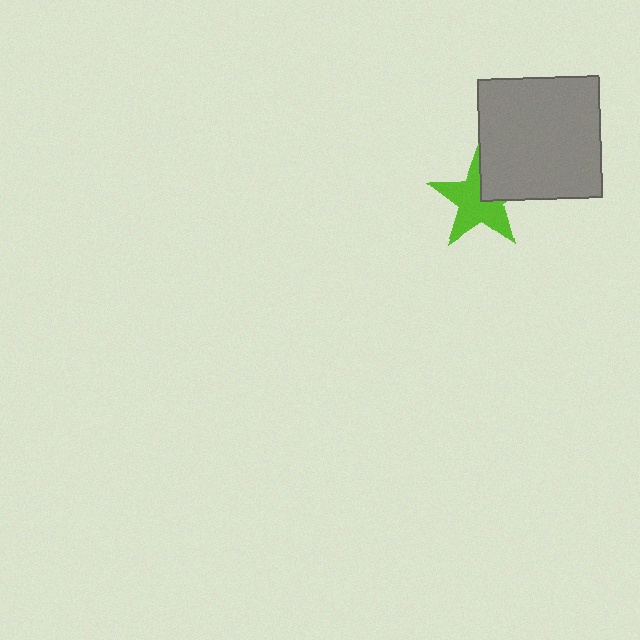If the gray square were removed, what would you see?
You would see the complete lime star.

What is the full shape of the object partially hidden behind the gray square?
The partially hidden object is a lime star.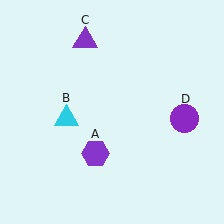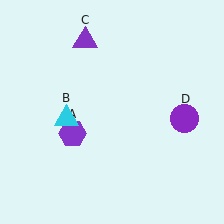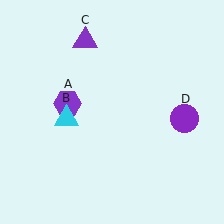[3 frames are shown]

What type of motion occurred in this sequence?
The purple hexagon (object A) rotated clockwise around the center of the scene.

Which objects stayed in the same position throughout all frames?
Cyan triangle (object B) and purple triangle (object C) and purple circle (object D) remained stationary.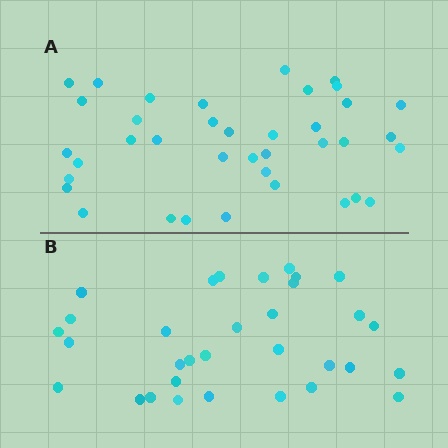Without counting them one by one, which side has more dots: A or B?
Region A (the top region) has more dots.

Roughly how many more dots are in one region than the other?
Region A has about 6 more dots than region B.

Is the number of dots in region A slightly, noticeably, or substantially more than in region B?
Region A has only slightly more — the two regions are fairly close. The ratio is roughly 1.2 to 1.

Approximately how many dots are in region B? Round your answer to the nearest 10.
About 30 dots. (The exact count is 32, which rounds to 30.)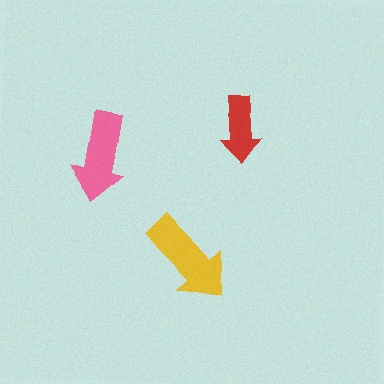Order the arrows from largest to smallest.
the yellow one, the pink one, the red one.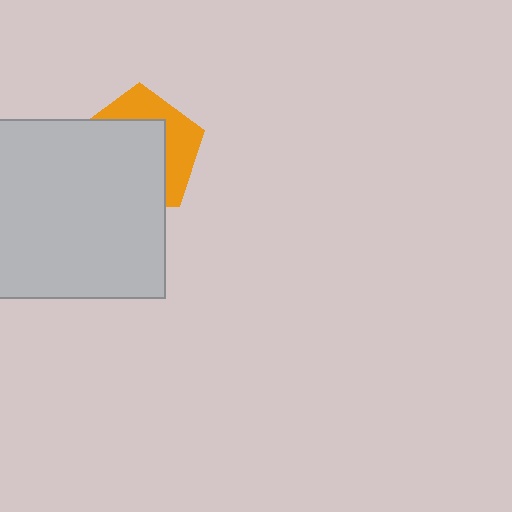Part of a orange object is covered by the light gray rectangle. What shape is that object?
It is a pentagon.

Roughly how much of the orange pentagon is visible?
A small part of it is visible (roughly 38%).